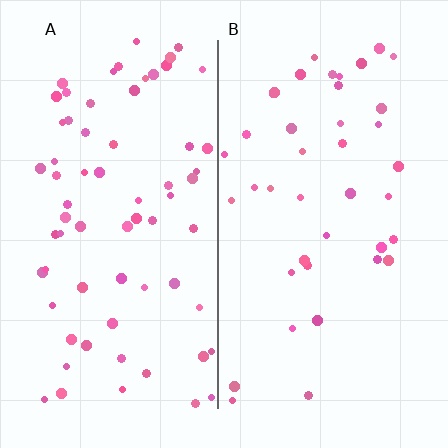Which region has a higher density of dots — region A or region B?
A (the left).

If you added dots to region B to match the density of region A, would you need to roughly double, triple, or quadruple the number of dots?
Approximately double.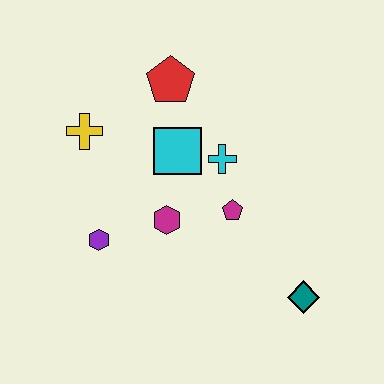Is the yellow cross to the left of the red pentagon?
Yes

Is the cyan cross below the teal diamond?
No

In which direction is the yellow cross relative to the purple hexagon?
The yellow cross is above the purple hexagon.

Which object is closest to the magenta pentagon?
The cyan cross is closest to the magenta pentagon.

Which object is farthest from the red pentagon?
The teal diamond is farthest from the red pentagon.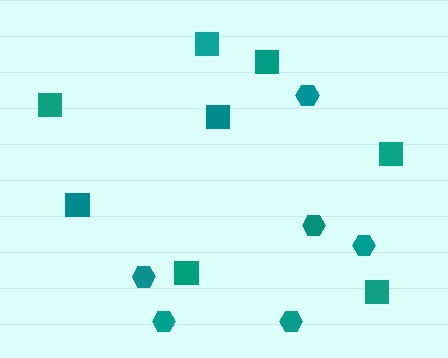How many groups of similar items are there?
There are 2 groups: one group of squares (8) and one group of hexagons (6).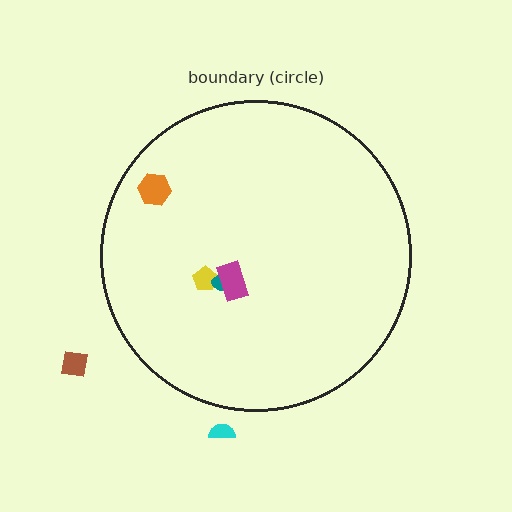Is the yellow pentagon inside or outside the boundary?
Inside.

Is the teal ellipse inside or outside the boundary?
Inside.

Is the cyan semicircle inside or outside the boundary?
Outside.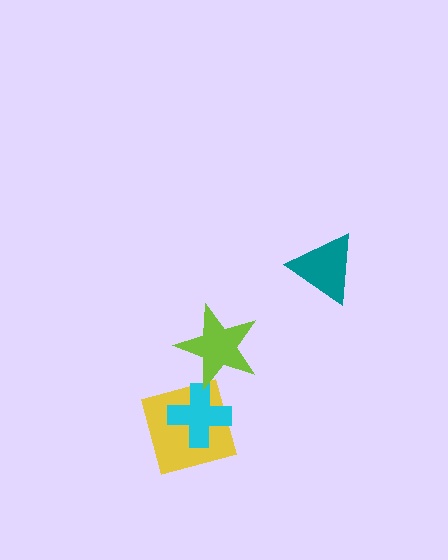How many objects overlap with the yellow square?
1 object overlaps with the yellow square.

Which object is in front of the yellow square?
The cyan cross is in front of the yellow square.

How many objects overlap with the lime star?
0 objects overlap with the lime star.